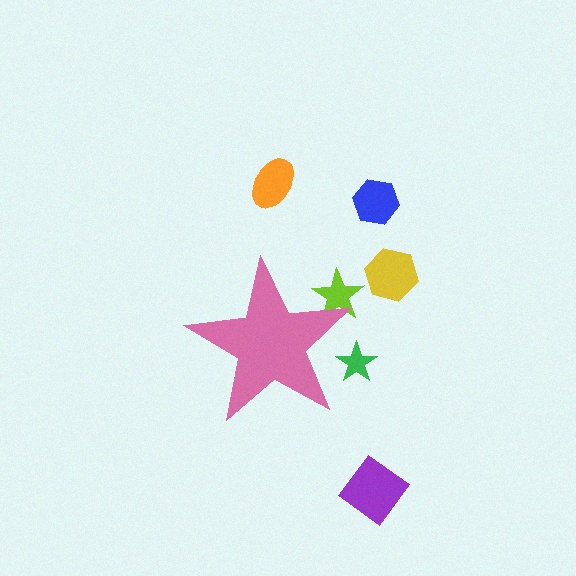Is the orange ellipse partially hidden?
No, the orange ellipse is fully visible.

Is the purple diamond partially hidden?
No, the purple diamond is fully visible.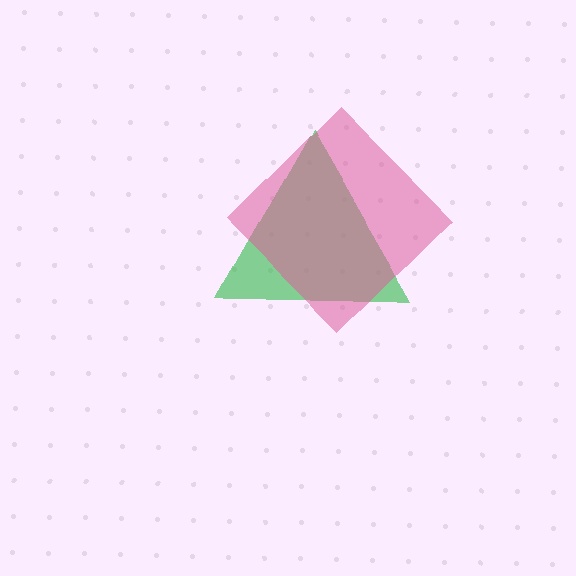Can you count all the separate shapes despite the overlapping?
Yes, there are 2 separate shapes.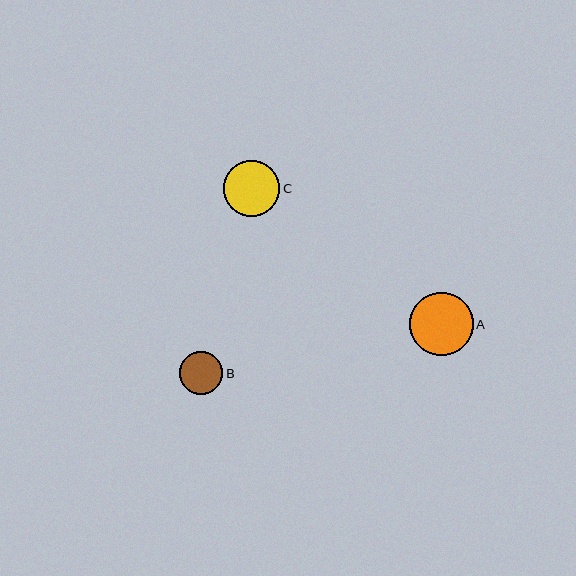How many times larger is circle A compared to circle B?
Circle A is approximately 1.5 times the size of circle B.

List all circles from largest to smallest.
From largest to smallest: A, C, B.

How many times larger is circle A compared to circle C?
Circle A is approximately 1.1 times the size of circle C.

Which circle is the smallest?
Circle B is the smallest with a size of approximately 43 pixels.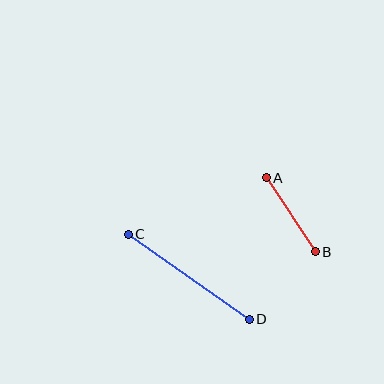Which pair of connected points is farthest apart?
Points C and D are farthest apart.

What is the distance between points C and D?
The distance is approximately 148 pixels.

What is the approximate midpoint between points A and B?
The midpoint is at approximately (291, 215) pixels.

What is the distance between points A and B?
The distance is approximately 89 pixels.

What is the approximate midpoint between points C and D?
The midpoint is at approximately (189, 277) pixels.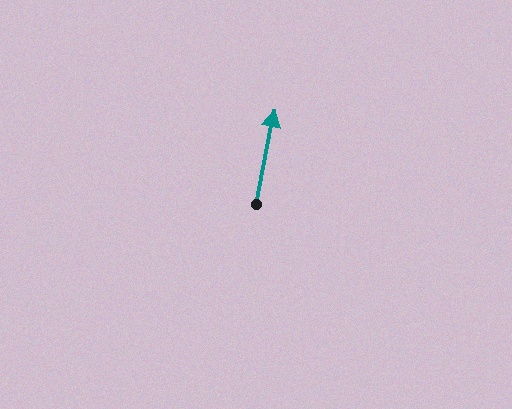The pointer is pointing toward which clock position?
Roughly 12 o'clock.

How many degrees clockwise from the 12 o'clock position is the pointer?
Approximately 11 degrees.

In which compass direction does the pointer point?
North.